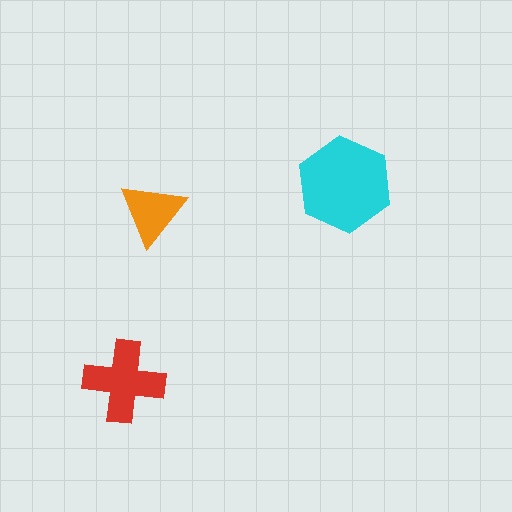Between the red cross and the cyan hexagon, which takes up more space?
The cyan hexagon.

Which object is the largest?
The cyan hexagon.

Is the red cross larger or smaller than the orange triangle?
Larger.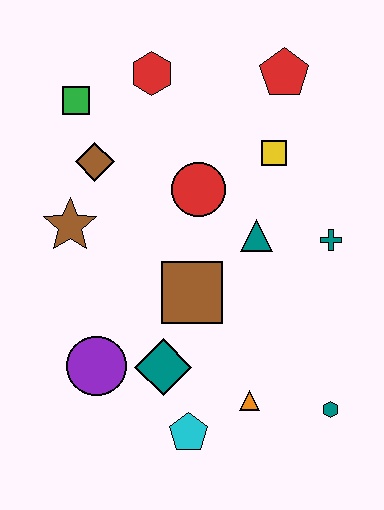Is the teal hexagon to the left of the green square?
No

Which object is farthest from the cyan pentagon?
The red pentagon is farthest from the cyan pentagon.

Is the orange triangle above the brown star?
No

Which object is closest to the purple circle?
The teal diamond is closest to the purple circle.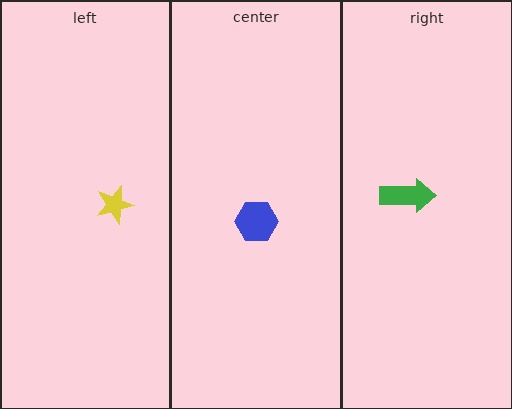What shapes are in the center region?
The blue hexagon.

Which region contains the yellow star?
The left region.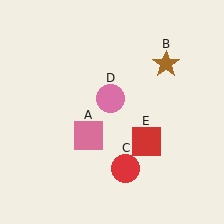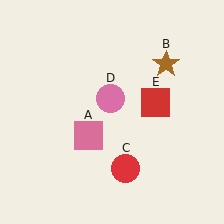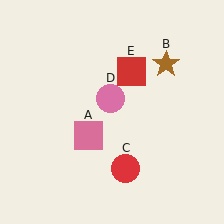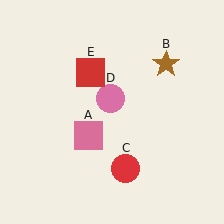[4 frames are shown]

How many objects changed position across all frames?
1 object changed position: red square (object E).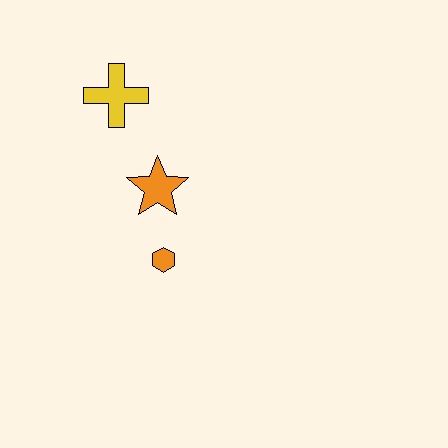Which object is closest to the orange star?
The orange hexagon is closest to the orange star.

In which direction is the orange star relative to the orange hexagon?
The orange star is above the orange hexagon.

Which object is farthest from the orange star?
The yellow cross is farthest from the orange star.